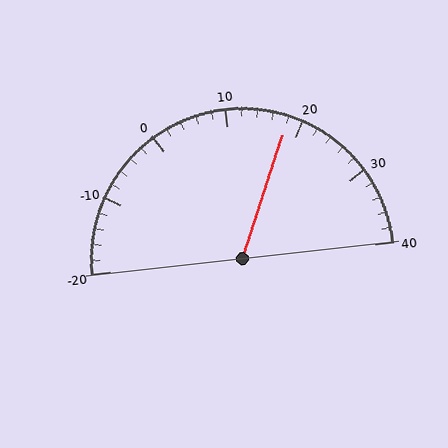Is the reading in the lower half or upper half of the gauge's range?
The reading is in the upper half of the range (-20 to 40).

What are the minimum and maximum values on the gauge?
The gauge ranges from -20 to 40.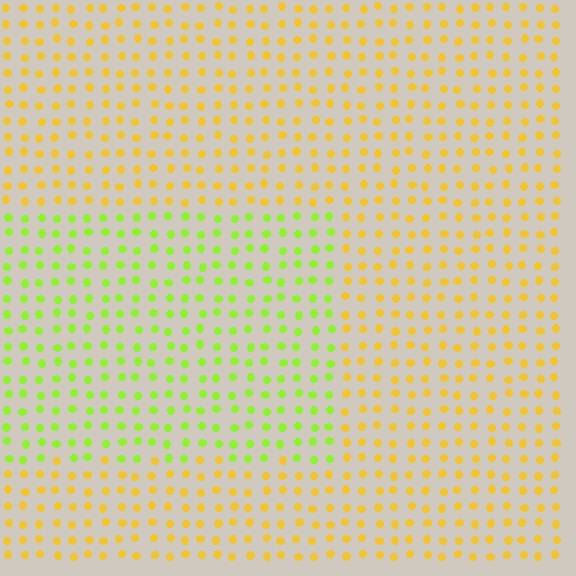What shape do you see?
I see a rectangle.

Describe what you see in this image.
The image is filled with small yellow elements in a uniform arrangement. A rectangle-shaped region is visible where the elements are tinted to a slightly different hue, forming a subtle color boundary.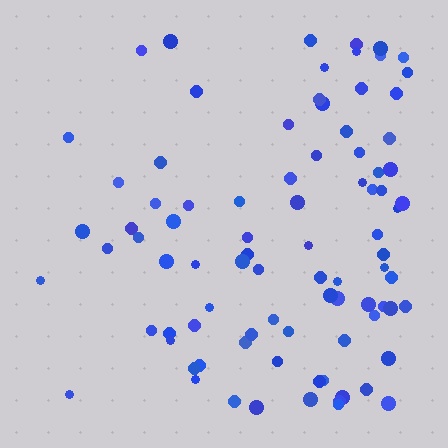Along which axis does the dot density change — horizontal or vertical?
Horizontal.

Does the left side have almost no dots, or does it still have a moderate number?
Still a moderate number, just noticeably fewer than the right.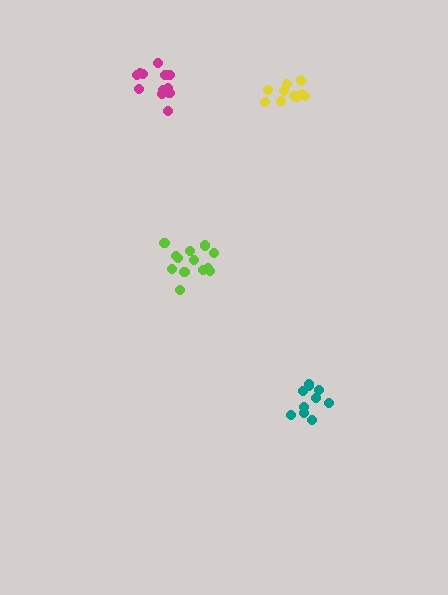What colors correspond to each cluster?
The clusters are colored: yellow, lime, teal, magenta.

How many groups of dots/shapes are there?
There are 4 groups.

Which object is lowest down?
The teal cluster is bottommost.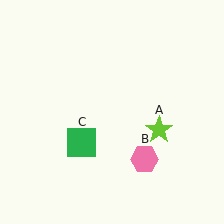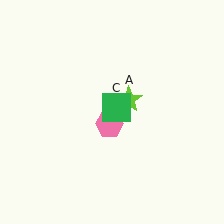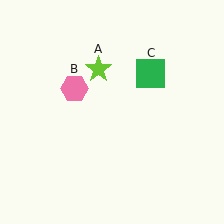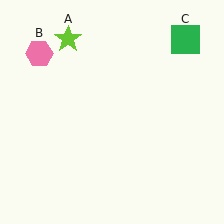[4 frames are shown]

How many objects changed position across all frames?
3 objects changed position: lime star (object A), pink hexagon (object B), green square (object C).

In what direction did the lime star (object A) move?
The lime star (object A) moved up and to the left.